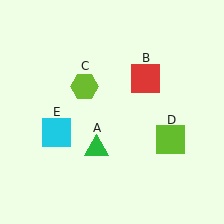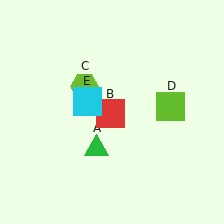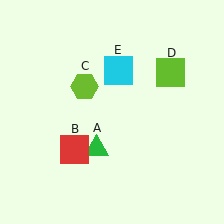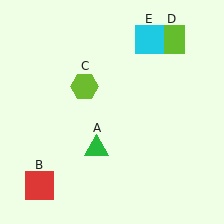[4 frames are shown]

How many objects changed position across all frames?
3 objects changed position: red square (object B), lime square (object D), cyan square (object E).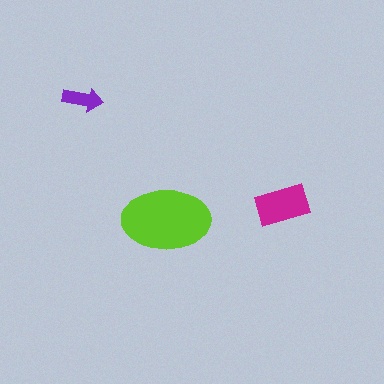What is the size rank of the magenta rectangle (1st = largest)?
2nd.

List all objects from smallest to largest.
The purple arrow, the magenta rectangle, the lime ellipse.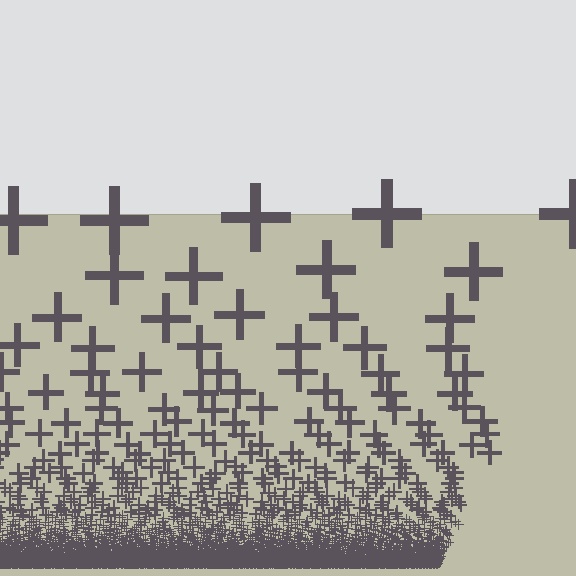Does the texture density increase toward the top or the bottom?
Density increases toward the bottom.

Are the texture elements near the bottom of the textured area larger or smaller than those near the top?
Smaller. The gradient is inverted — elements near the bottom are smaller and denser.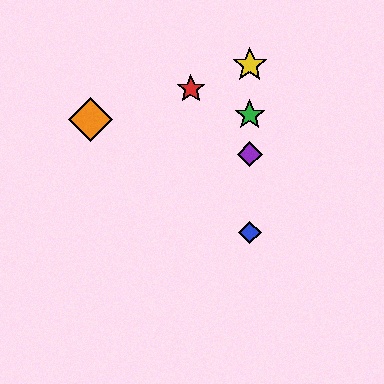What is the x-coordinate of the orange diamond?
The orange diamond is at x≈90.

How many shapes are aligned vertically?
4 shapes (the blue diamond, the green star, the yellow star, the purple diamond) are aligned vertically.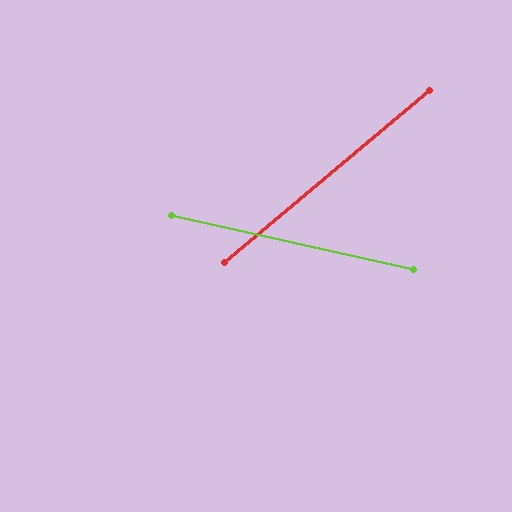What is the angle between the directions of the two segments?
Approximately 53 degrees.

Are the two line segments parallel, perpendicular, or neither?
Neither parallel nor perpendicular — they differ by about 53°.